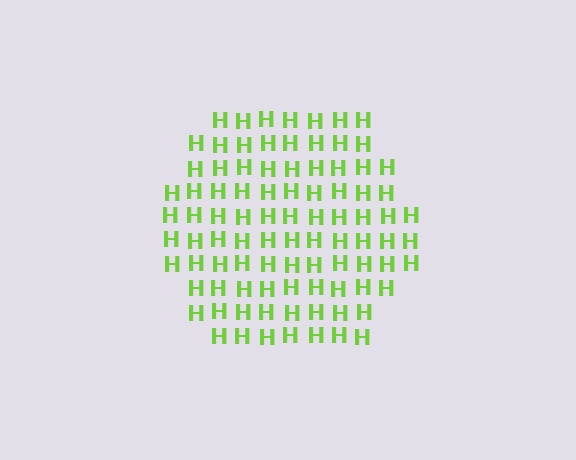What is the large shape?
The large shape is a hexagon.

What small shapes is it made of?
It is made of small letter H's.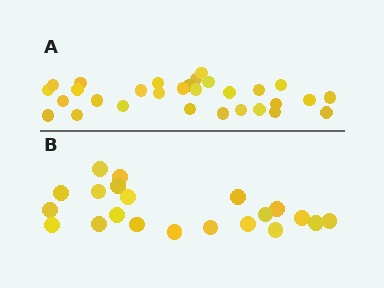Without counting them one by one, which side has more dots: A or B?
Region A (the top region) has more dots.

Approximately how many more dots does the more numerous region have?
Region A has roughly 8 or so more dots than region B.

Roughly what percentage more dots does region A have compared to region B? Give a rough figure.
About 45% more.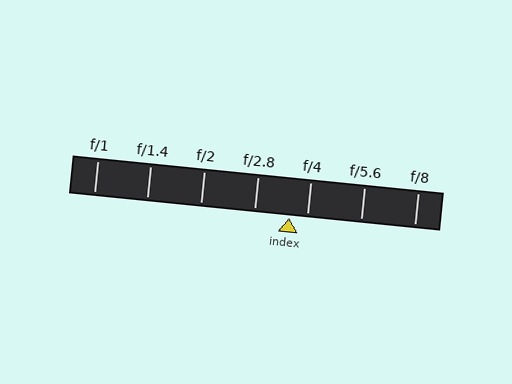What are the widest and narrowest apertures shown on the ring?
The widest aperture shown is f/1 and the narrowest is f/8.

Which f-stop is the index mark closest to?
The index mark is closest to f/4.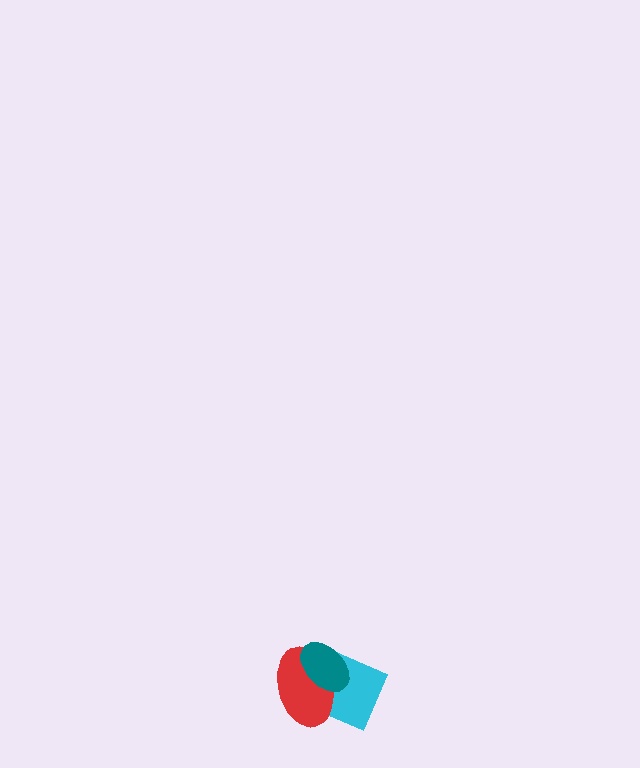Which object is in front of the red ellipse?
The teal ellipse is in front of the red ellipse.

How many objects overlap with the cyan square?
2 objects overlap with the cyan square.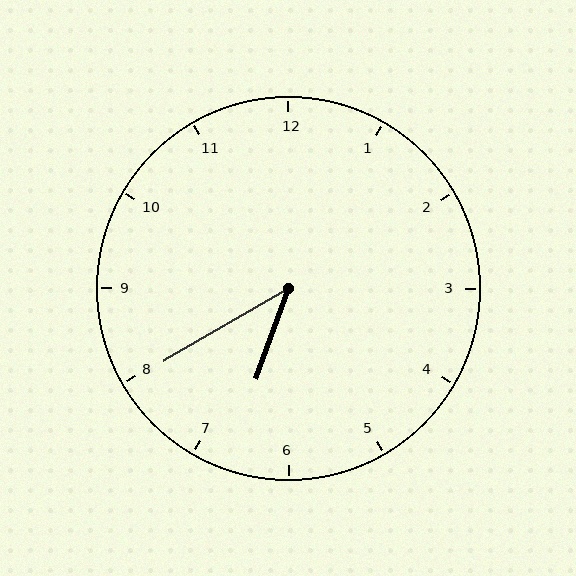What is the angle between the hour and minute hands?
Approximately 40 degrees.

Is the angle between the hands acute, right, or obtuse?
It is acute.